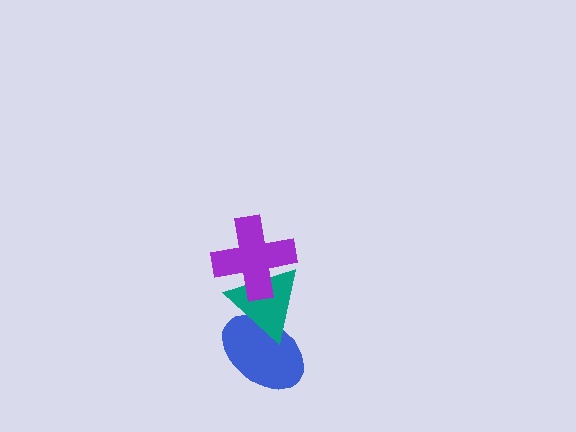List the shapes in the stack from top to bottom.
From top to bottom: the purple cross, the teal triangle, the blue ellipse.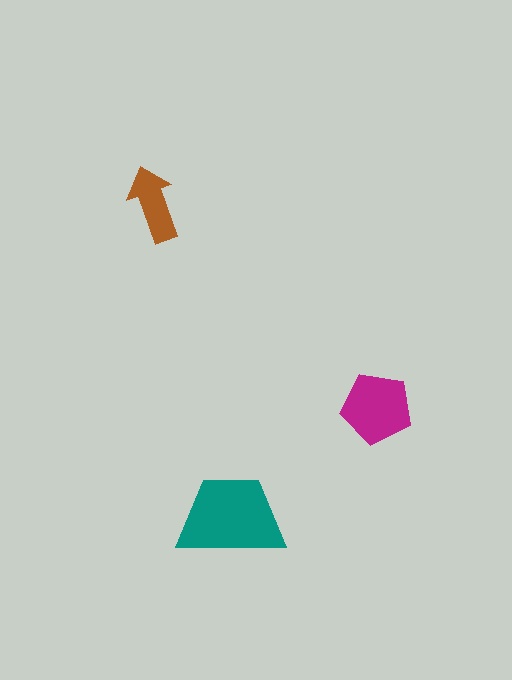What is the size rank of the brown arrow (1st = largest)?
3rd.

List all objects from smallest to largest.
The brown arrow, the magenta pentagon, the teal trapezoid.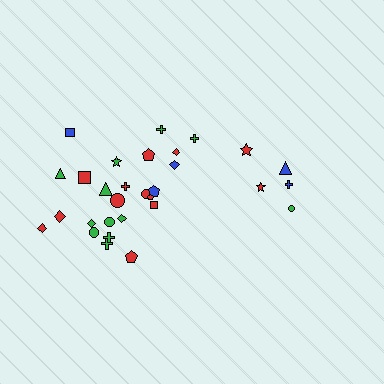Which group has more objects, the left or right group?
The left group.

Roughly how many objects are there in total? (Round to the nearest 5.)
Roughly 30 objects in total.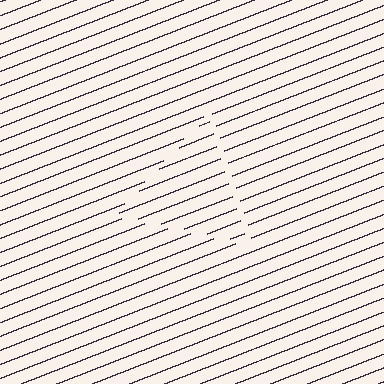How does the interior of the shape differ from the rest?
The interior of the shape contains the same grating, shifted by half a period — the contour is defined by the phase discontinuity where line-ends from the inner and outer gratings abut.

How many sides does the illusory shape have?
3 sides — the line-ends trace a triangle.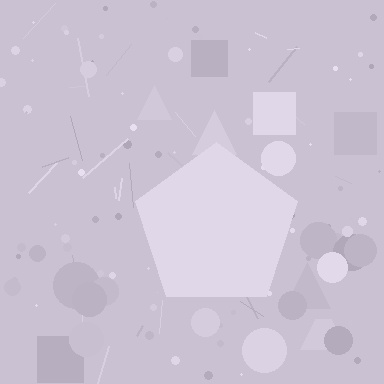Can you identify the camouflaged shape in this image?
The camouflaged shape is a pentagon.